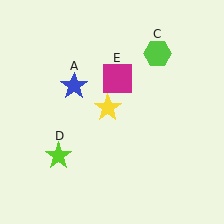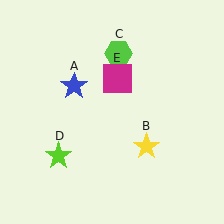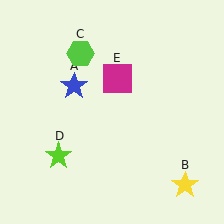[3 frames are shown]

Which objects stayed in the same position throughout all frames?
Blue star (object A) and lime star (object D) and magenta square (object E) remained stationary.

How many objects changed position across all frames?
2 objects changed position: yellow star (object B), lime hexagon (object C).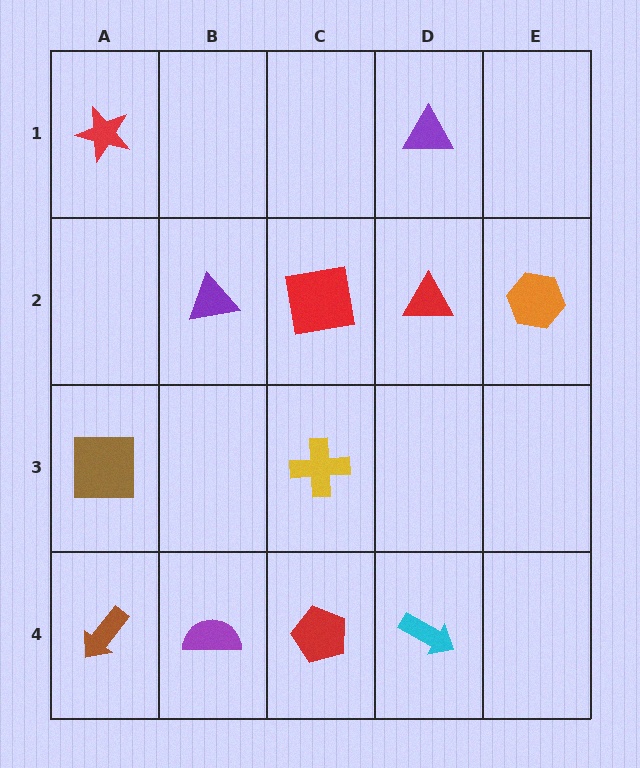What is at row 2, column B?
A purple triangle.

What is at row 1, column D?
A purple triangle.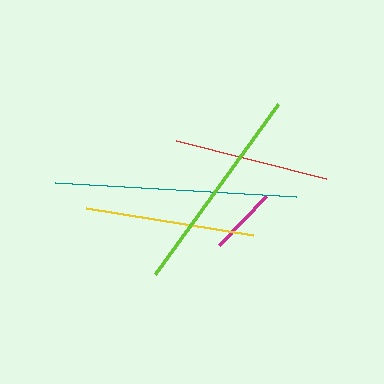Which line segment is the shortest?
The magenta line is the shortest at approximately 68 pixels.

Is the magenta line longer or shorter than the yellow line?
The yellow line is longer than the magenta line.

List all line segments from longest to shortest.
From longest to shortest: teal, lime, yellow, red, magenta.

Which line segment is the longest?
The teal line is the longest at approximately 241 pixels.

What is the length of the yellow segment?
The yellow segment is approximately 169 pixels long.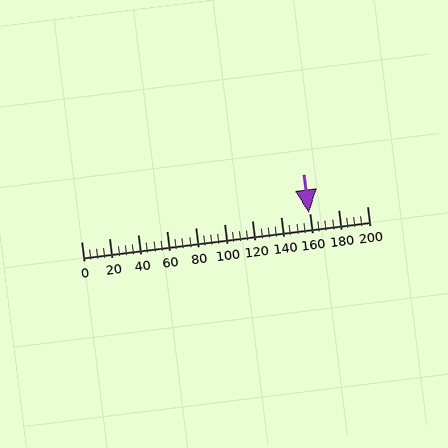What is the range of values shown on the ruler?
The ruler shows values from 0 to 200.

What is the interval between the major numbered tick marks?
The major tick marks are spaced 20 units apart.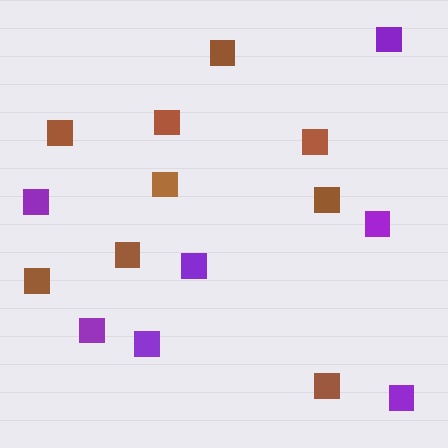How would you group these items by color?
There are 2 groups: one group of purple squares (7) and one group of brown squares (9).